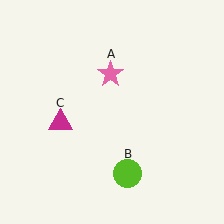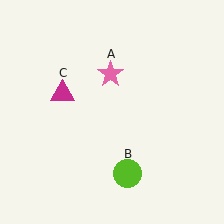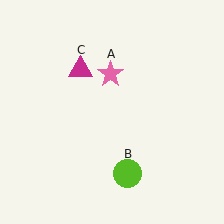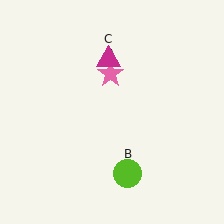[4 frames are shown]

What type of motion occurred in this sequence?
The magenta triangle (object C) rotated clockwise around the center of the scene.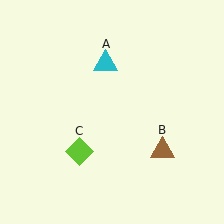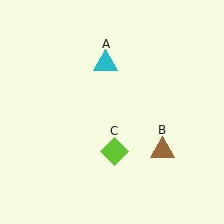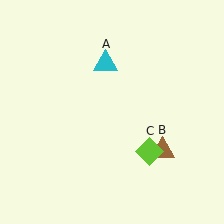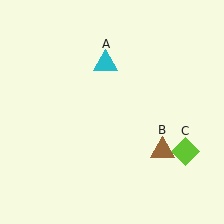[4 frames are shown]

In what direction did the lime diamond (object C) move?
The lime diamond (object C) moved right.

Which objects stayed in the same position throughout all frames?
Cyan triangle (object A) and brown triangle (object B) remained stationary.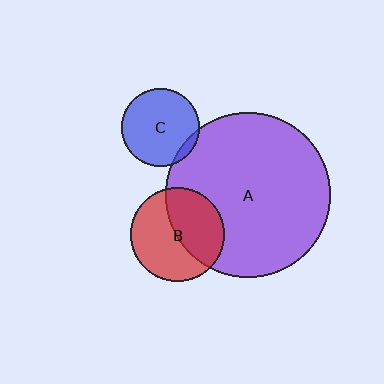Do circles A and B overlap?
Yes.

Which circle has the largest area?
Circle A (purple).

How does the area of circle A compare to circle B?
Approximately 3.1 times.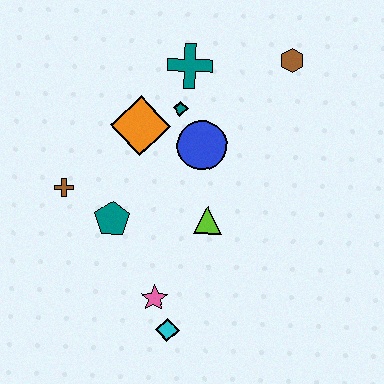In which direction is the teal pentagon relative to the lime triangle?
The teal pentagon is to the left of the lime triangle.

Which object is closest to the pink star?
The cyan diamond is closest to the pink star.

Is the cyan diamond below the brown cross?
Yes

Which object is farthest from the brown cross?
The brown hexagon is farthest from the brown cross.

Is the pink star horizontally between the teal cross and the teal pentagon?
Yes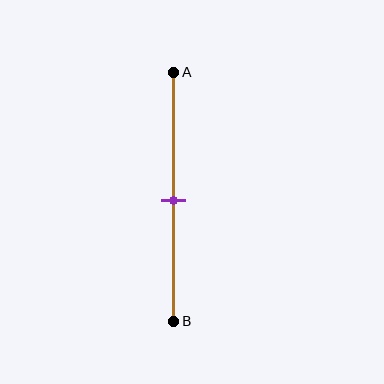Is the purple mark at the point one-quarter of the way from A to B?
No, the mark is at about 50% from A, not at the 25% one-quarter point.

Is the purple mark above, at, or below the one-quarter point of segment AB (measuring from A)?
The purple mark is below the one-quarter point of segment AB.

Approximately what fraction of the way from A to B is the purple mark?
The purple mark is approximately 50% of the way from A to B.